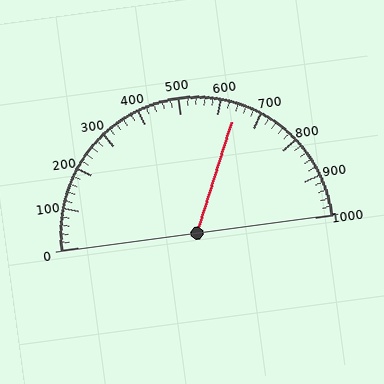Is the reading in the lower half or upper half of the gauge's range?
The reading is in the upper half of the range (0 to 1000).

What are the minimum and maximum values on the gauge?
The gauge ranges from 0 to 1000.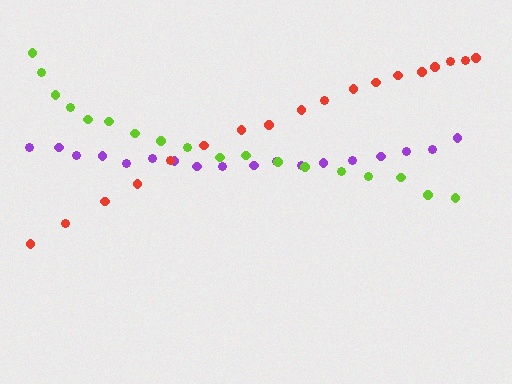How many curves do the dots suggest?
There are 3 distinct paths.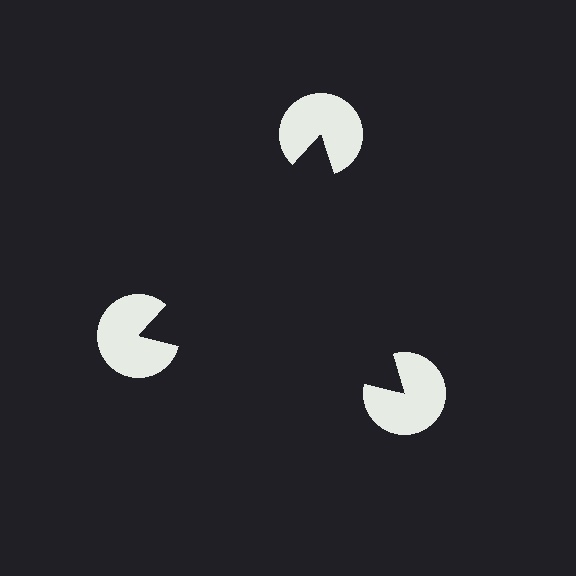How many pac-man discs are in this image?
There are 3 — one at each vertex of the illusory triangle.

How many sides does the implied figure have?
3 sides.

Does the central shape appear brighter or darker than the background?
It typically appears slightly darker than the background, even though no actual brightness change is drawn.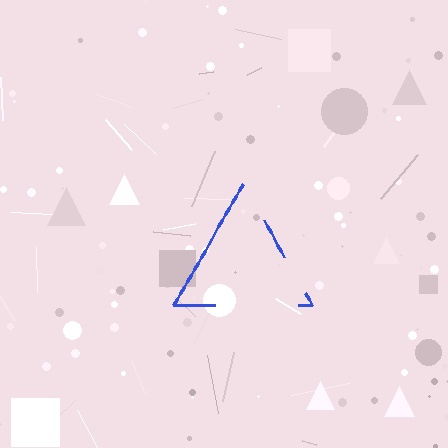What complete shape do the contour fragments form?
The contour fragments form a triangle.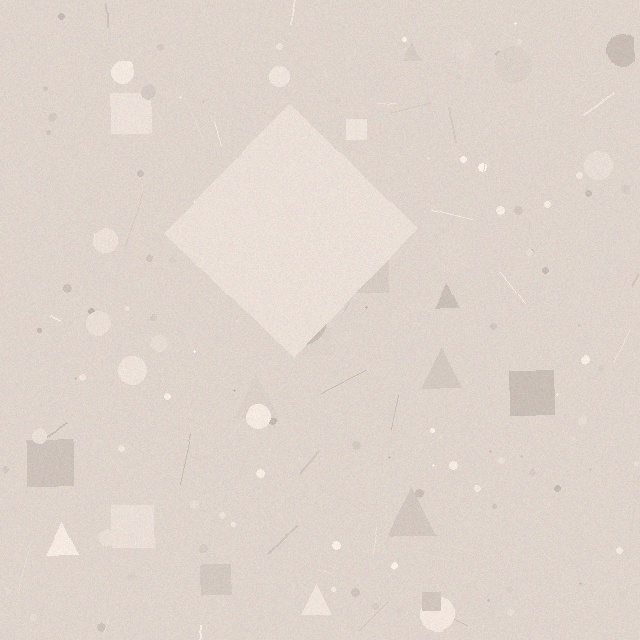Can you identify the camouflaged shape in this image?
The camouflaged shape is a diamond.